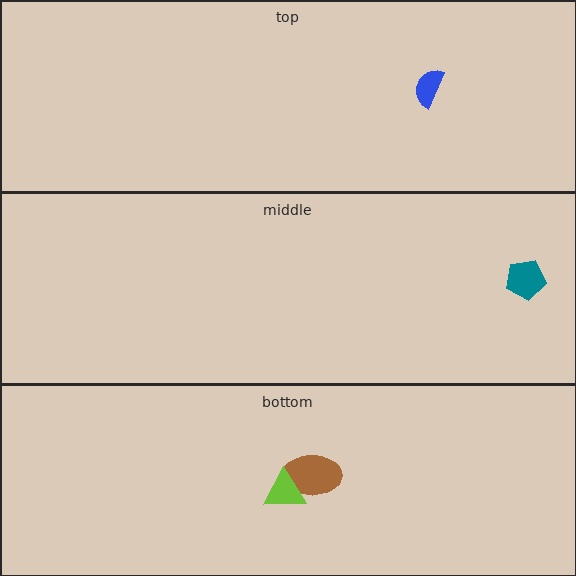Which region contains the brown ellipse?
The bottom region.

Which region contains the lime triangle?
The bottom region.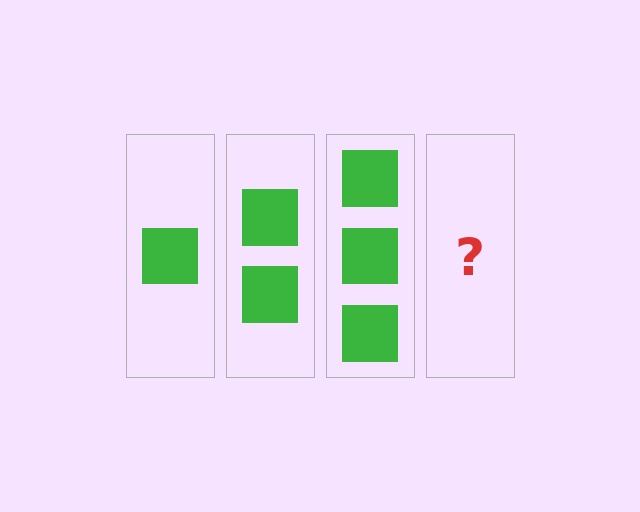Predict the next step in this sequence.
The next step is 4 squares.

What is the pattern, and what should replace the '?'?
The pattern is that each step adds one more square. The '?' should be 4 squares.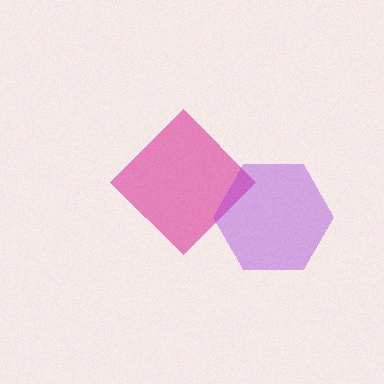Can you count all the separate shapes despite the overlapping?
Yes, there are 2 separate shapes.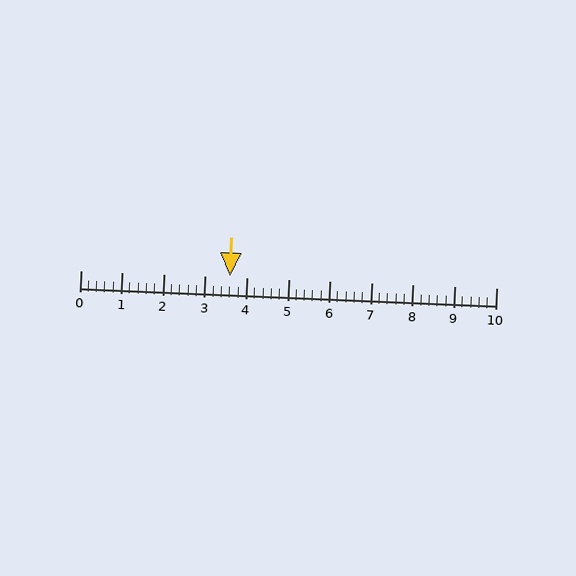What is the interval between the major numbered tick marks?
The major tick marks are spaced 1 units apart.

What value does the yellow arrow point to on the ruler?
The yellow arrow points to approximately 3.6.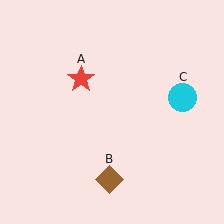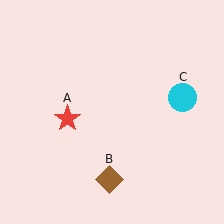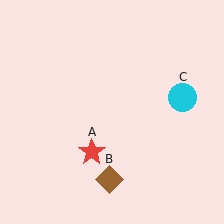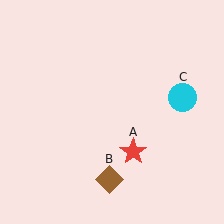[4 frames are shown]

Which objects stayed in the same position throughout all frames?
Brown diamond (object B) and cyan circle (object C) remained stationary.